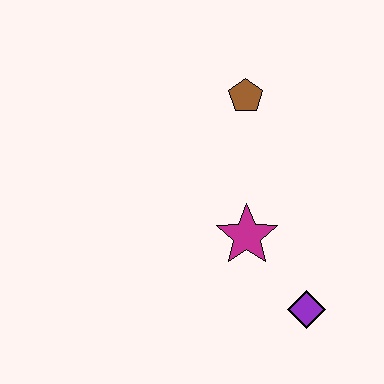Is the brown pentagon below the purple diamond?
No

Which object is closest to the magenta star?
The purple diamond is closest to the magenta star.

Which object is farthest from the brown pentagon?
The purple diamond is farthest from the brown pentagon.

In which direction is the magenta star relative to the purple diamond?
The magenta star is above the purple diamond.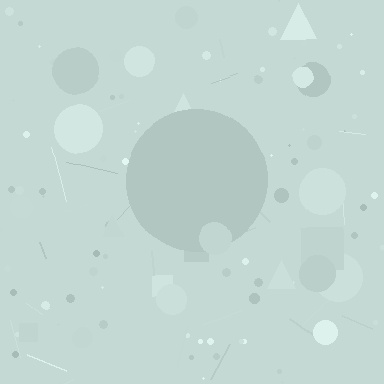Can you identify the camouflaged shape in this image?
The camouflaged shape is a circle.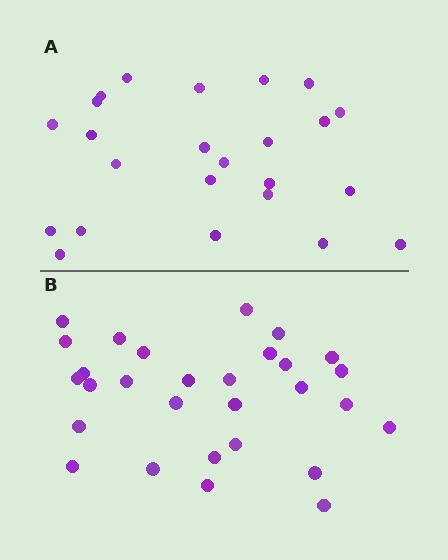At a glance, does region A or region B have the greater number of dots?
Region B (the bottom region) has more dots.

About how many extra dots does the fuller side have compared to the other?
Region B has about 5 more dots than region A.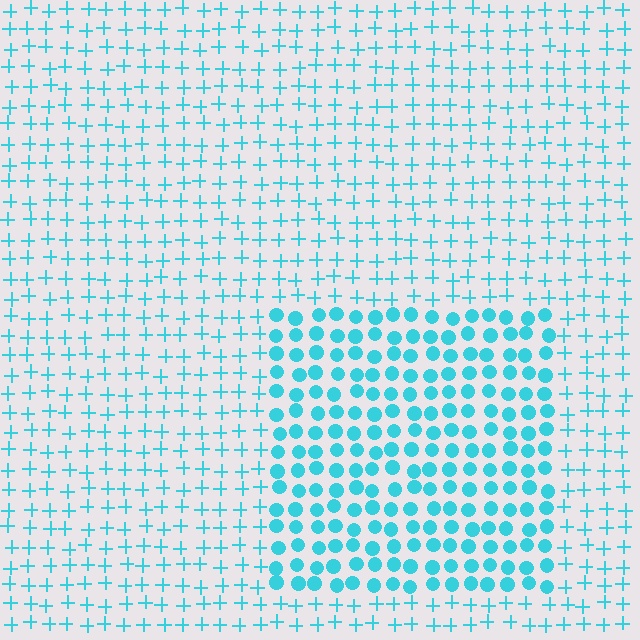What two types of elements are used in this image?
The image uses circles inside the rectangle region and plus signs outside it.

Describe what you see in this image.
The image is filled with small cyan elements arranged in a uniform grid. A rectangle-shaped region contains circles, while the surrounding area contains plus signs. The boundary is defined purely by the change in element shape.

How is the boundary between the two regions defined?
The boundary is defined by a change in element shape: circles inside vs. plus signs outside. All elements share the same color and spacing.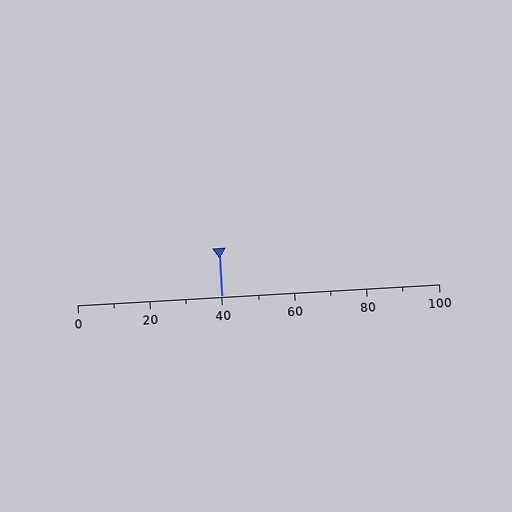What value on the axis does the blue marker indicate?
The marker indicates approximately 40.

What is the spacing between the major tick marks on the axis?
The major ticks are spaced 20 apart.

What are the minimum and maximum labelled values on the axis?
The axis runs from 0 to 100.